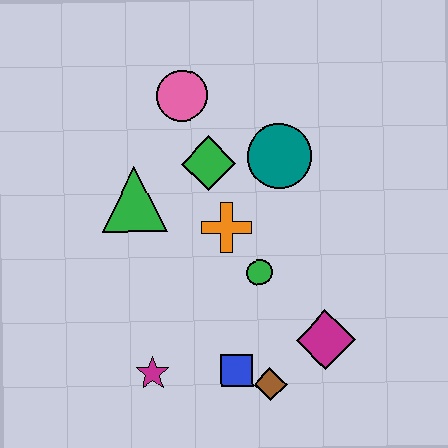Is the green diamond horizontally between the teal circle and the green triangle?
Yes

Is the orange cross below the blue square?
No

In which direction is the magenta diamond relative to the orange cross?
The magenta diamond is below the orange cross.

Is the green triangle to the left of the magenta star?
Yes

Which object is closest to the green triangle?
The green diamond is closest to the green triangle.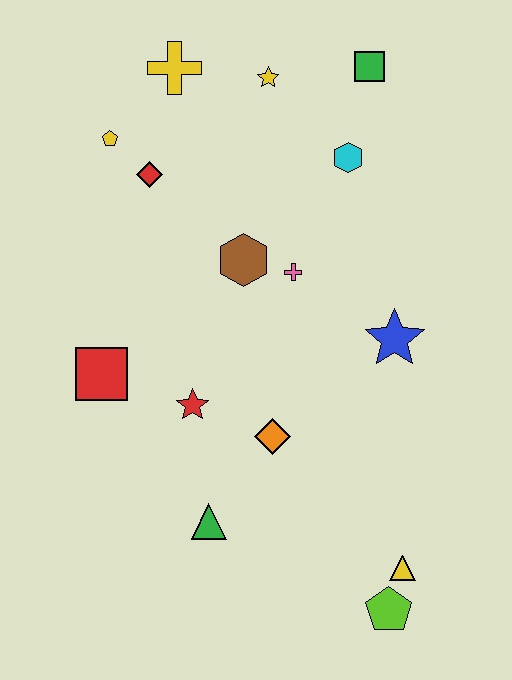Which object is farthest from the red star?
The green square is farthest from the red star.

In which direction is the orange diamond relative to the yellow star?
The orange diamond is below the yellow star.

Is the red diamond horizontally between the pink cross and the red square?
Yes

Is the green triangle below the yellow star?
Yes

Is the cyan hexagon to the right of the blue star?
No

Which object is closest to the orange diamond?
The red star is closest to the orange diamond.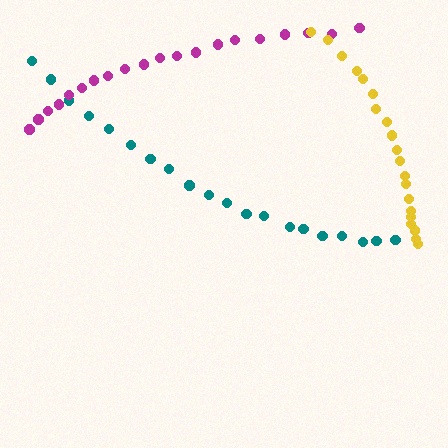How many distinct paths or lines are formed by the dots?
There are 3 distinct paths.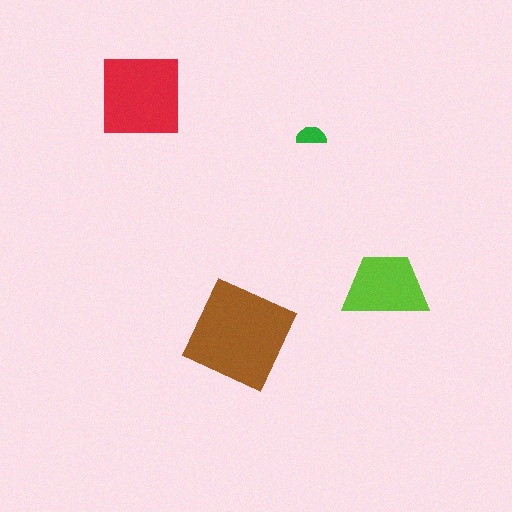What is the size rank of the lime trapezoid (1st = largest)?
3rd.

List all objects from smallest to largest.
The green semicircle, the lime trapezoid, the red square, the brown diamond.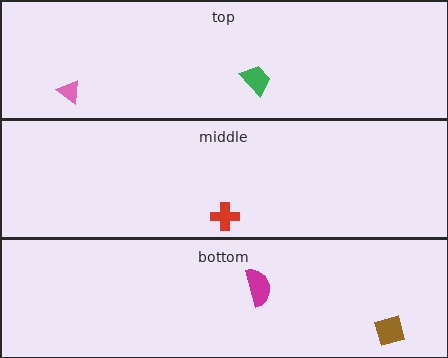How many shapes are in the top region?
2.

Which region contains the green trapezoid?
The top region.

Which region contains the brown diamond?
The bottom region.